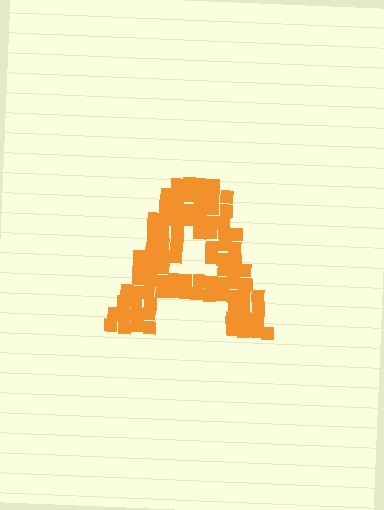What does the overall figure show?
The overall figure shows the letter A.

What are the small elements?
The small elements are squares.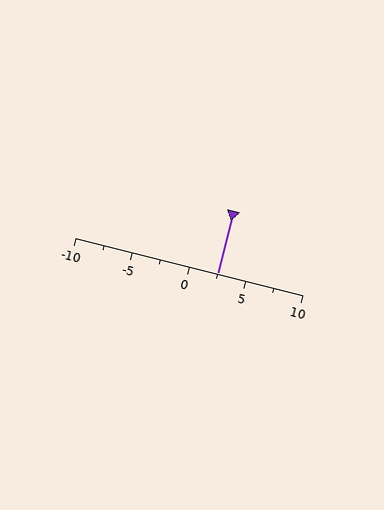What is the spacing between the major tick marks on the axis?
The major ticks are spaced 5 apart.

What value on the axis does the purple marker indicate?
The marker indicates approximately 2.5.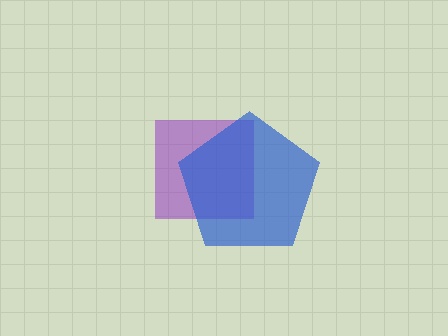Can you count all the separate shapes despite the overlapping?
Yes, there are 2 separate shapes.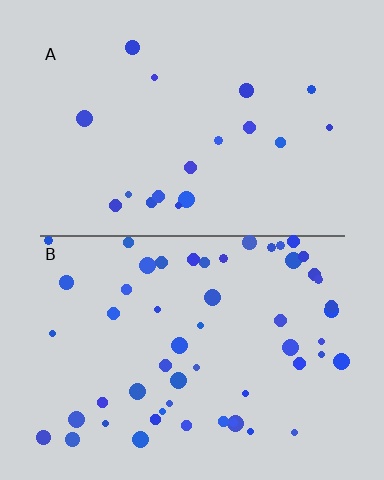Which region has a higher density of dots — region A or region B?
B (the bottom).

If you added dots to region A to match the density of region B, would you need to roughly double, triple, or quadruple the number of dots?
Approximately triple.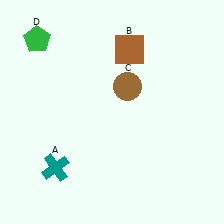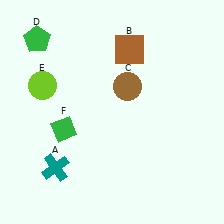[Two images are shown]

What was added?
A lime circle (E), a green diamond (F) were added in Image 2.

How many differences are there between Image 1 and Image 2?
There are 2 differences between the two images.